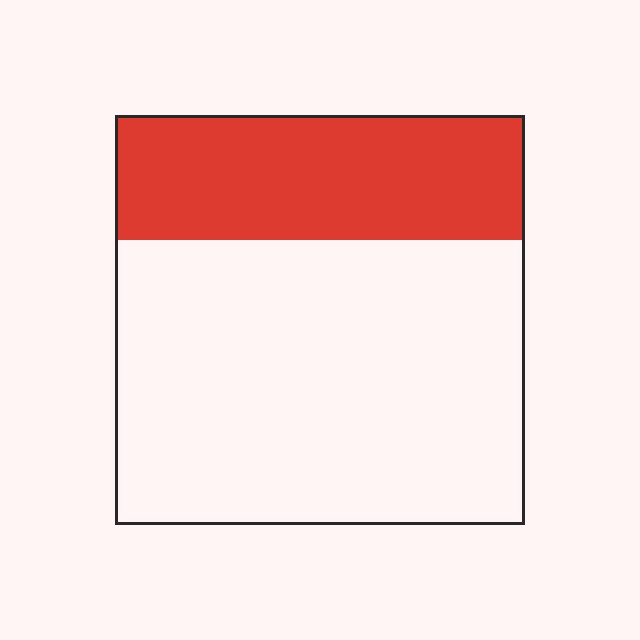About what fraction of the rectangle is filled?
About one third (1/3).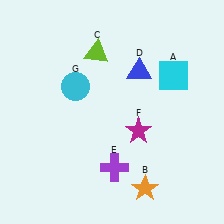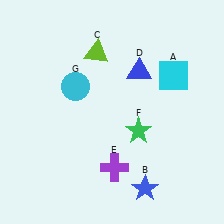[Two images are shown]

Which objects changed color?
B changed from orange to blue. F changed from magenta to green.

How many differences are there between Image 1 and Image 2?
There are 2 differences between the two images.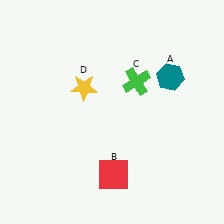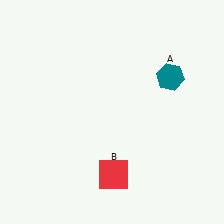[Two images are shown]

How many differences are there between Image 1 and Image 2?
There are 2 differences between the two images.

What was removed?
The yellow star (D), the green cross (C) were removed in Image 2.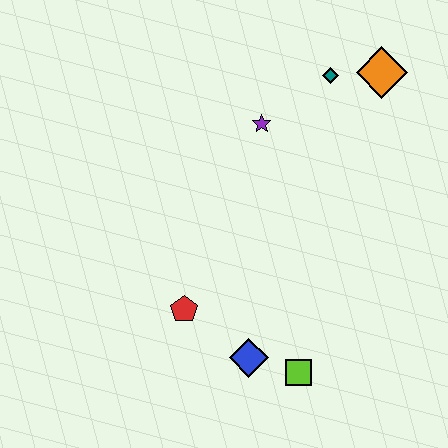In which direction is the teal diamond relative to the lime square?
The teal diamond is above the lime square.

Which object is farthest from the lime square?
The orange diamond is farthest from the lime square.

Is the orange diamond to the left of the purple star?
No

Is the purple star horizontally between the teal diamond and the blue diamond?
Yes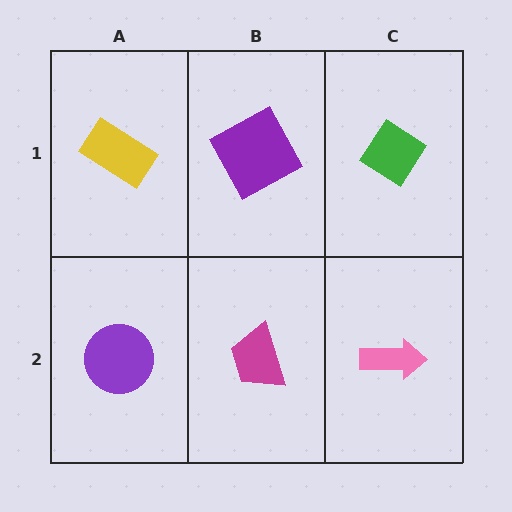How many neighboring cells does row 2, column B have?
3.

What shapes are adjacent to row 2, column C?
A green diamond (row 1, column C), a magenta trapezoid (row 2, column B).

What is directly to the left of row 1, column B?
A yellow rectangle.